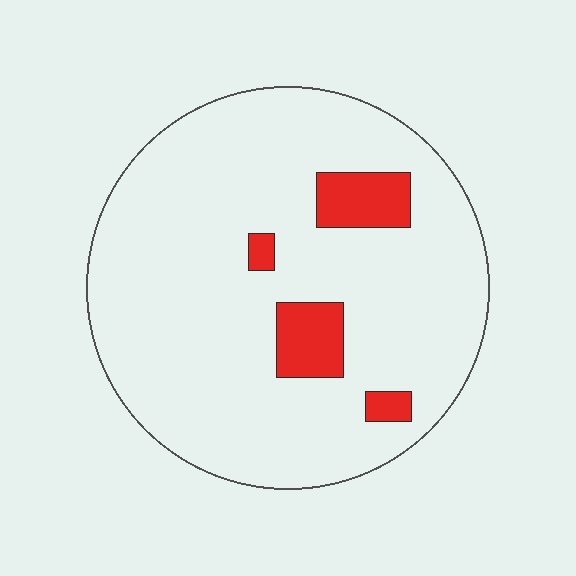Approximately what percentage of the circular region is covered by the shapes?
Approximately 10%.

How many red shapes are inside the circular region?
4.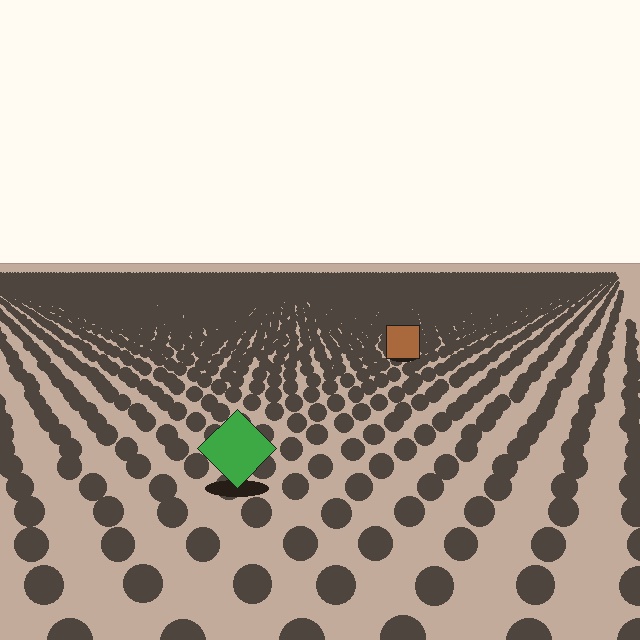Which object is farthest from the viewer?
The brown square is farthest from the viewer. It appears smaller and the ground texture around it is denser.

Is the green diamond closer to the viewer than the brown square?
Yes. The green diamond is closer — you can tell from the texture gradient: the ground texture is coarser near it.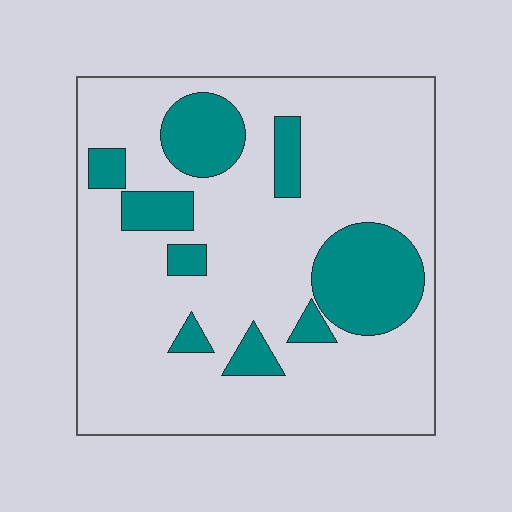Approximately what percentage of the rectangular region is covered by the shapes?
Approximately 20%.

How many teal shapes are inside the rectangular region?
9.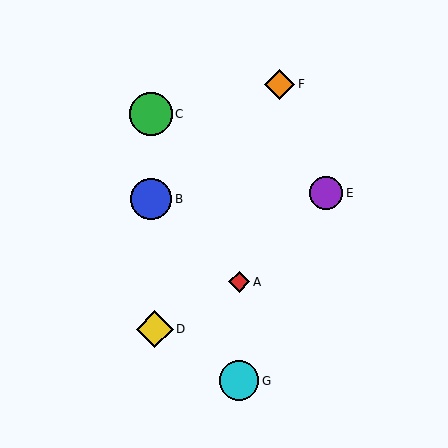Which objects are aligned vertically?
Objects A, G are aligned vertically.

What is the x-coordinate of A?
Object A is at x≈239.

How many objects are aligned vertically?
2 objects (A, G) are aligned vertically.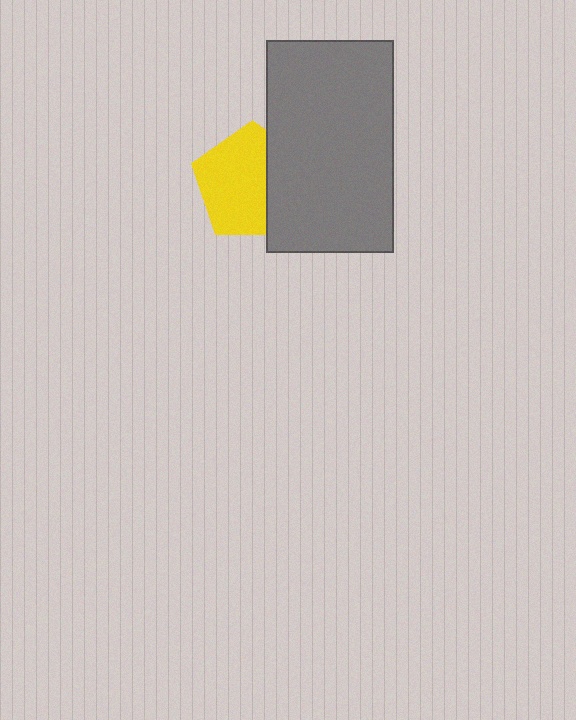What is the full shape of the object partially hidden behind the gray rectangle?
The partially hidden object is a yellow pentagon.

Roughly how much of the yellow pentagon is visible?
Most of it is visible (roughly 65%).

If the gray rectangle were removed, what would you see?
You would see the complete yellow pentagon.